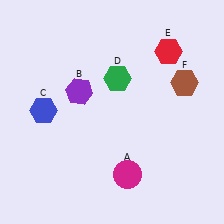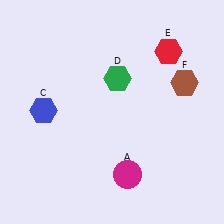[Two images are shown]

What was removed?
The purple hexagon (B) was removed in Image 2.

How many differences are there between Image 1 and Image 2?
There is 1 difference between the two images.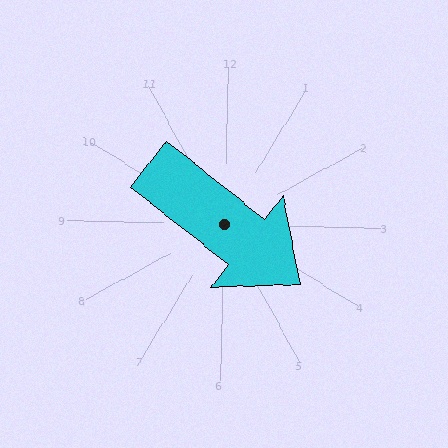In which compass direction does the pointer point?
Southeast.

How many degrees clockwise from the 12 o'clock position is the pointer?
Approximately 127 degrees.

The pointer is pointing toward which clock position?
Roughly 4 o'clock.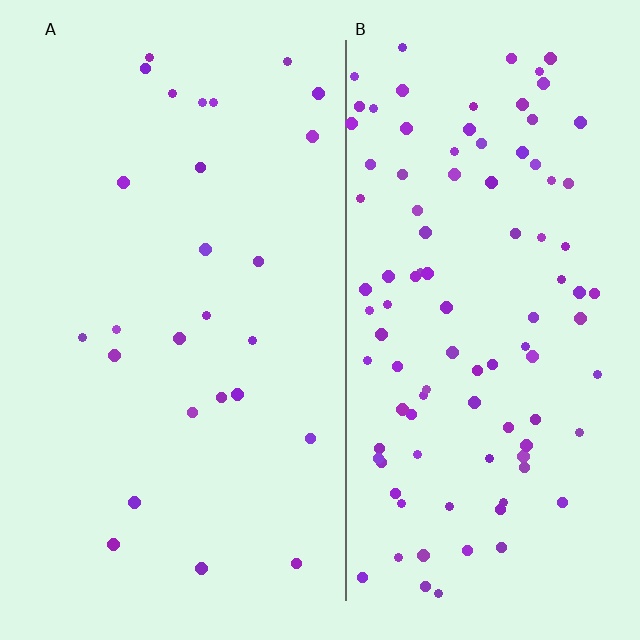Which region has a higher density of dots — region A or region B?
B (the right).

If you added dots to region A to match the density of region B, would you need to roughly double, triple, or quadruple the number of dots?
Approximately quadruple.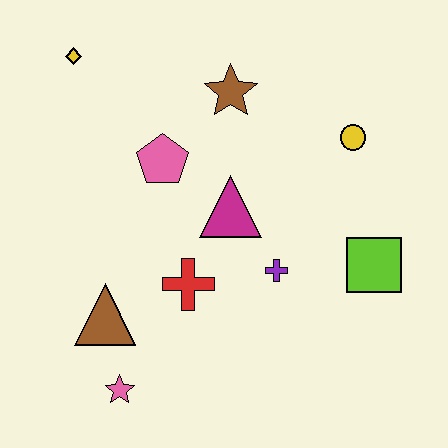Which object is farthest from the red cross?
The yellow diamond is farthest from the red cross.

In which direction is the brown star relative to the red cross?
The brown star is above the red cross.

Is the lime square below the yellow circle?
Yes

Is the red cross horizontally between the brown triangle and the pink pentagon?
No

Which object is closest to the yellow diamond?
The pink pentagon is closest to the yellow diamond.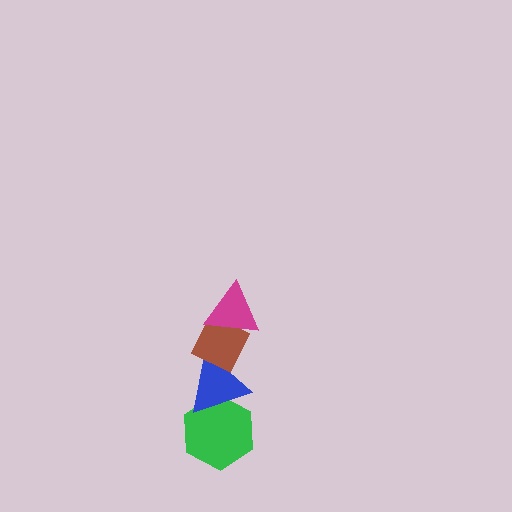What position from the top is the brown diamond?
The brown diamond is 2nd from the top.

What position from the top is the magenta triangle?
The magenta triangle is 1st from the top.